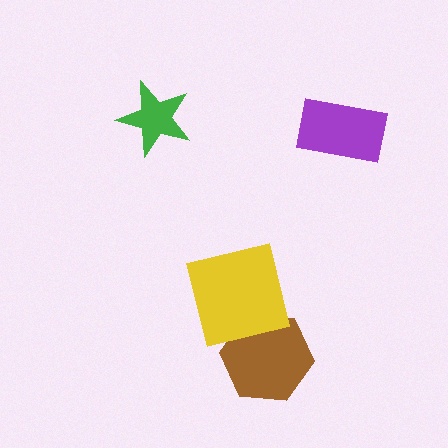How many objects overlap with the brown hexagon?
1 object overlaps with the brown hexagon.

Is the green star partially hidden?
No, no other shape covers it.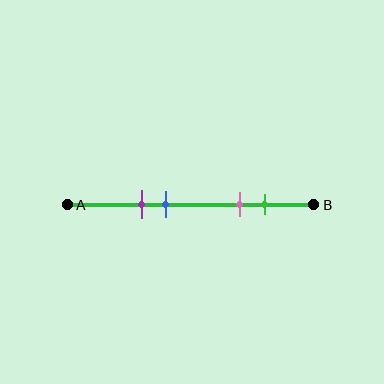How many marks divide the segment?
There are 4 marks dividing the segment.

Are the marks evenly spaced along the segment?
No, the marks are not evenly spaced.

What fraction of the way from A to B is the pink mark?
The pink mark is approximately 70% (0.7) of the way from A to B.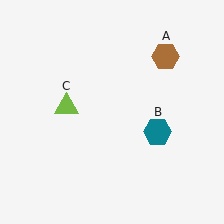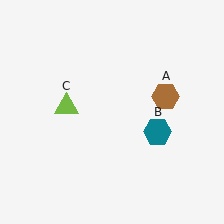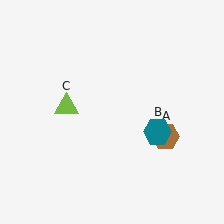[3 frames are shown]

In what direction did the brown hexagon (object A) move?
The brown hexagon (object A) moved down.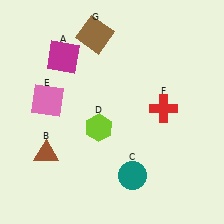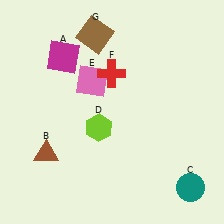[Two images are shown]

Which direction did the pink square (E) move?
The pink square (E) moved right.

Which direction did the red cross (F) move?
The red cross (F) moved left.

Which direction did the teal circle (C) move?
The teal circle (C) moved right.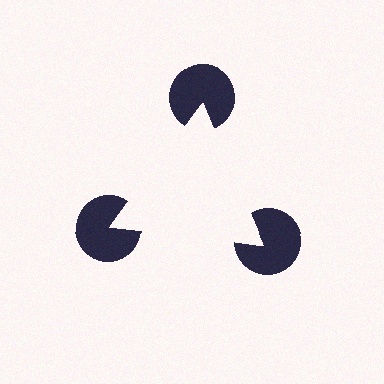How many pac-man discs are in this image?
There are 3 — one at each vertex of the illusory triangle.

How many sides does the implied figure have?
3 sides.